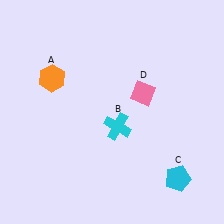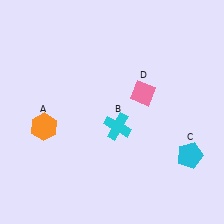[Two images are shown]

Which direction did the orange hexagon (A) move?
The orange hexagon (A) moved down.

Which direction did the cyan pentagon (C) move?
The cyan pentagon (C) moved up.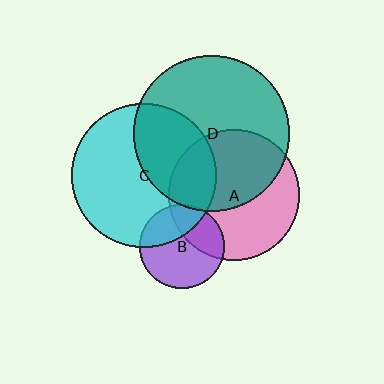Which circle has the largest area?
Circle D (teal).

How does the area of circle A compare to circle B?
Approximately 2.4 times.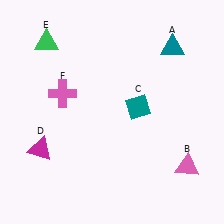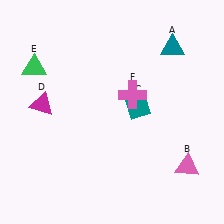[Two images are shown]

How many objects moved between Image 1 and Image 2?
3 objects moved between the two images.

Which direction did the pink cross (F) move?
The pink cross (F) moved right.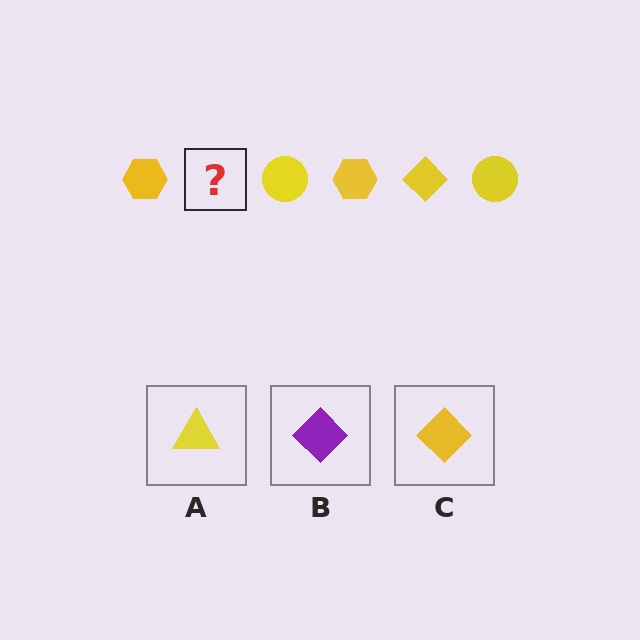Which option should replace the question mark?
Option C.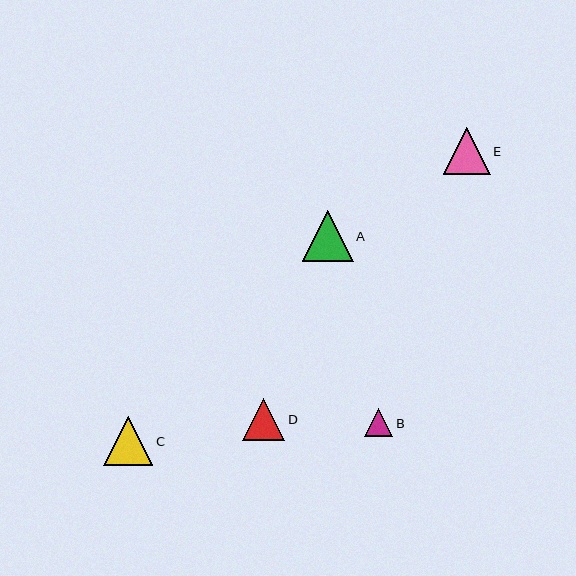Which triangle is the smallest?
Triangle B is the smallest with a size of approximately 29 pixels.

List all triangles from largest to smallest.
From largest to smallest: A, C, E, D, B.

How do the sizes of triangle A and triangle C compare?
Triangle A and triangle C are approximately the same size.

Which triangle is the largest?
Triangle A is the largest with a size of approximately 51 pixels.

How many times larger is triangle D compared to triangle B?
Triangle D is approximately 1.5 times the size of triangle B.